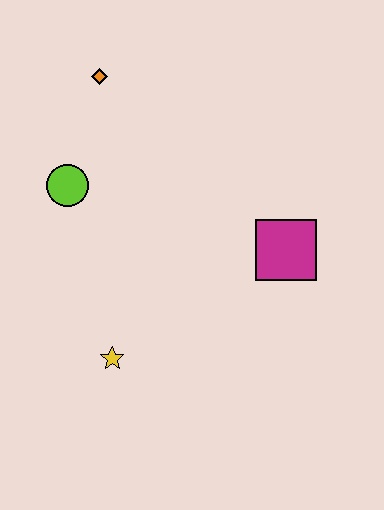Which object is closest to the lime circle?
The orange diamond is closest to the lime circle.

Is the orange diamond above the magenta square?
Yes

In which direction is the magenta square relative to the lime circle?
The magenta square is to the right of the lime circle.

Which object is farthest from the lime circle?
The magenta square is farthest from the lime circle.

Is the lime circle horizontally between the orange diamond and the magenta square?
No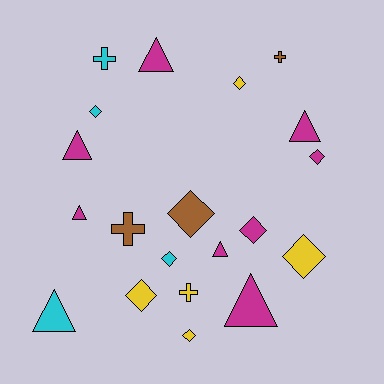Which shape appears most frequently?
Diamond, with 9 objects.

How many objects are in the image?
There are 20 objects.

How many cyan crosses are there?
There is 1 cyan cross.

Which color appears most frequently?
Magenta, with 8 objects.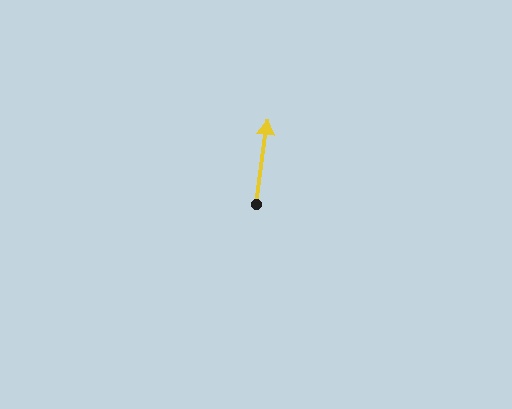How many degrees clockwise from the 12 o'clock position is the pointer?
Approximately 8 degrees.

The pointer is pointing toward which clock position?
Roughly 12 o'clock.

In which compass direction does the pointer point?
North.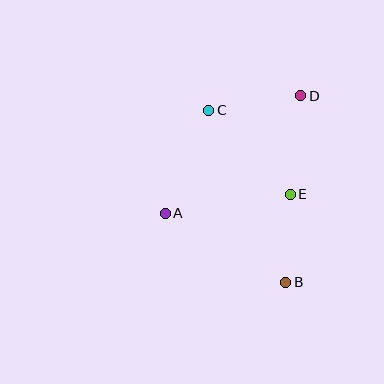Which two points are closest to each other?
Points B and E are closest to each other.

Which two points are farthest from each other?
Points B and C are farthest from each other.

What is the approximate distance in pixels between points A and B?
The distance between A and B is approximately 139 pixels.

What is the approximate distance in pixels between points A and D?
The distance between A and D is approximately 180 pixels.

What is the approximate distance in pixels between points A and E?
The distance between A and E is approximately 126 pixels.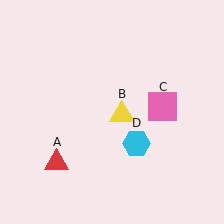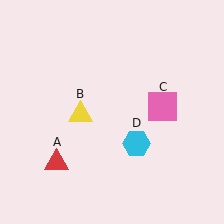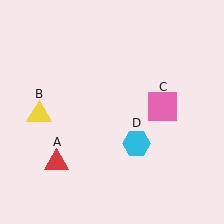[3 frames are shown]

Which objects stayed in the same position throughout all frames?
Red triangle (object A) and pink square (object C) and cyan hexagon (object D) remained stationary.